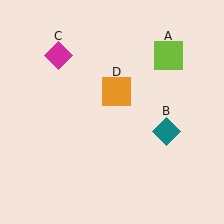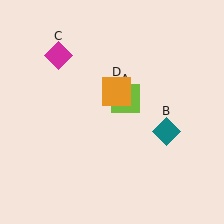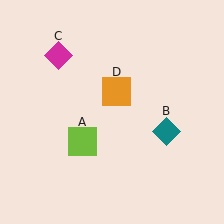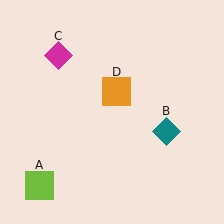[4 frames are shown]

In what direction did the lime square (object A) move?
The lime square (object A) moved down and to the left.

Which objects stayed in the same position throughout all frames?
Teal diamond (object B) and magenta diamond (object C) and orange square (object D) remained stationary.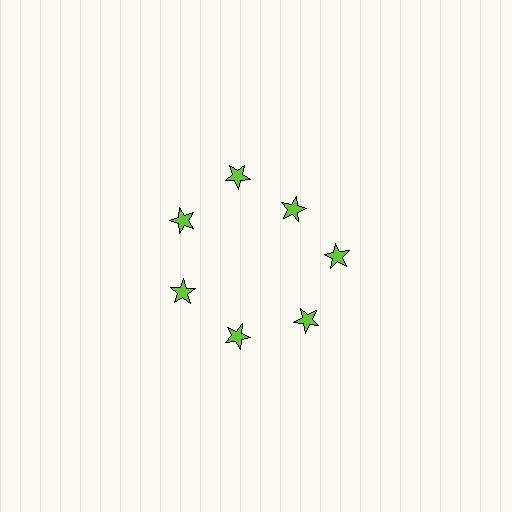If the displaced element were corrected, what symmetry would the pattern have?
It would have 7-fold rotational symmetry — the pattern would map onto itself every 51 degrees.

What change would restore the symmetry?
The symmetry would be restored by moving it outward, back onto the ring so that all 7 stars sit at equal angles and equal distance from the center.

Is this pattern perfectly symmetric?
No. The 7 lime stars are arranged in a ring, but one element near the 1 o'clock position is pulled inward toward the center, breaking the 7-fold rotational symmetry.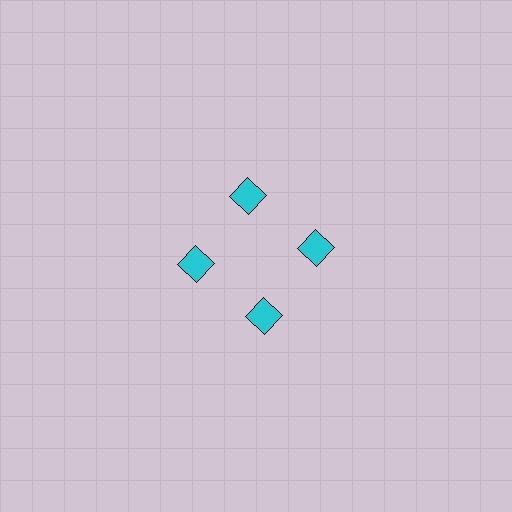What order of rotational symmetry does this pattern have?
This pattern has 4-fold rotational symmetry.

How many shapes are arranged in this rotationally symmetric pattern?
There are 4 shapes, arranged in 4 groups of 1.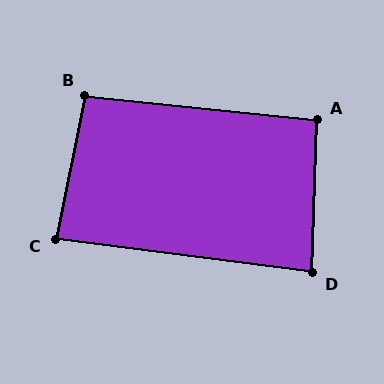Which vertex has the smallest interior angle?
D, at approximately 85 degrees.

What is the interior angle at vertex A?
Approximately 94 degrees (approximately right).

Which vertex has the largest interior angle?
B, at approximately 95 degrees.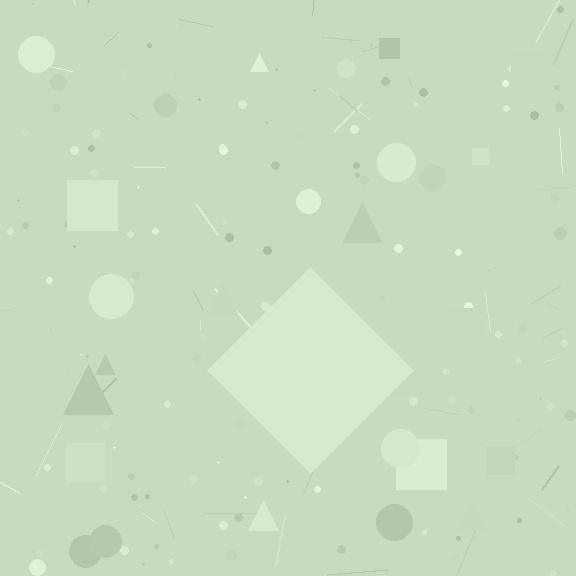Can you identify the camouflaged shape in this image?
The camouflaged shape is a diamond.